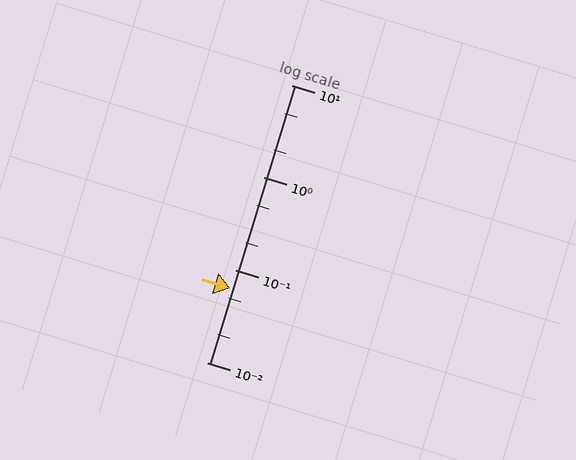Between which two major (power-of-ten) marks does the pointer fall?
The pointer is between 0.01 and 0.1.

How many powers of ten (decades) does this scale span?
The scale spans 3 decades, from 0.01 to 10.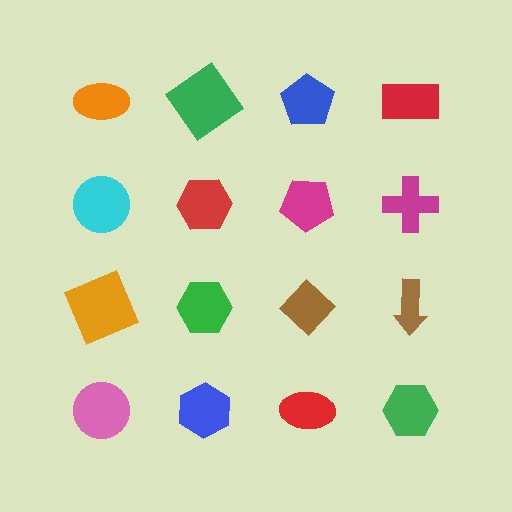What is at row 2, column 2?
A red hexagon.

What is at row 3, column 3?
A brown diamond.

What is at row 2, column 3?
A magenta pentagon.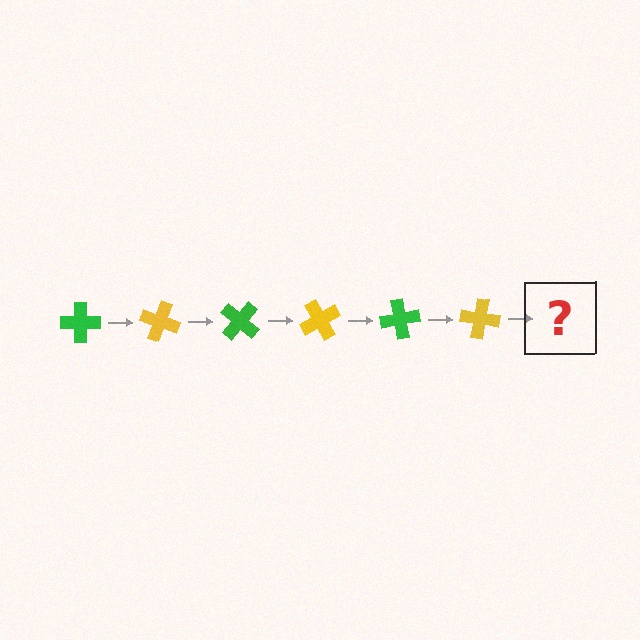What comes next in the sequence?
The next element should be a green cross, rotated 120 degrees from the start.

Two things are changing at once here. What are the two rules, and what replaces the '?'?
The two rules are that it rotates 20 degrees each step and the color cycles through green and yellow. The '?' should be a green cross, rotated 120 degrees from the start.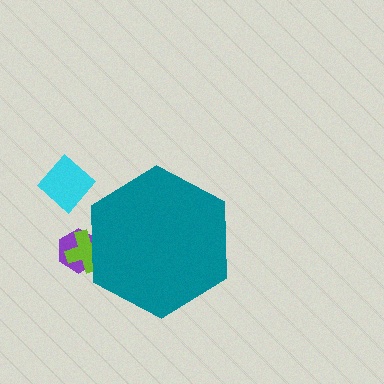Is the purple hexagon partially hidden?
Yes, the purple hexagon is partially hidden behind the teal hexagon.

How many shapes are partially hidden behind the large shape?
2 shapes are partially hidden.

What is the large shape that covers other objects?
A teal hexagon.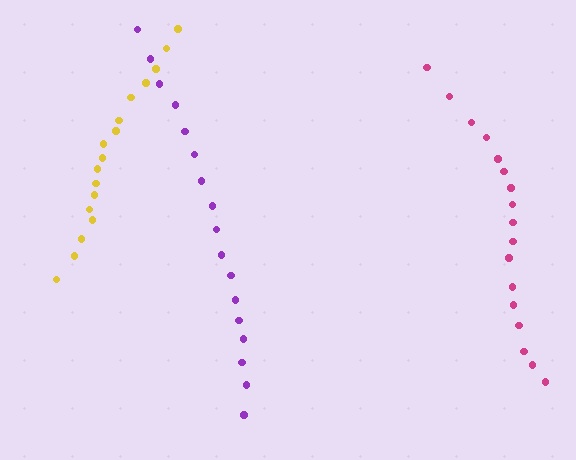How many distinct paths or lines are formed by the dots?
There are 3 distinct paths.